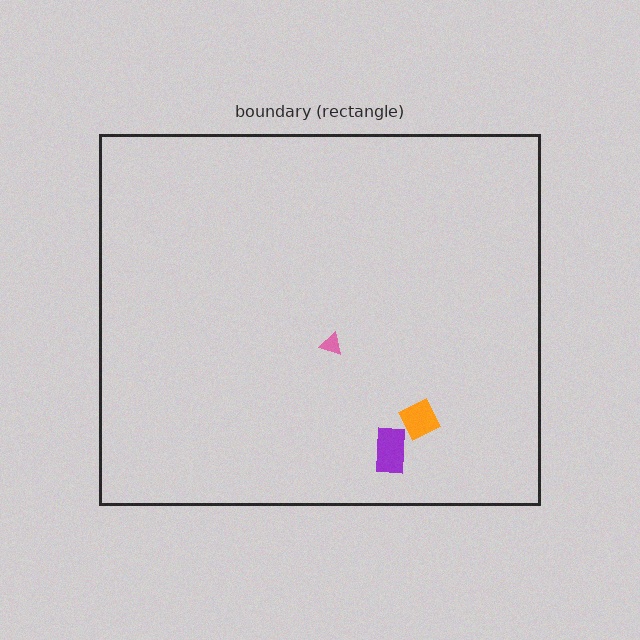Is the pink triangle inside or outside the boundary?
Inside.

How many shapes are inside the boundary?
3 inside, 0 outside.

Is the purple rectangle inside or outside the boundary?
Inside.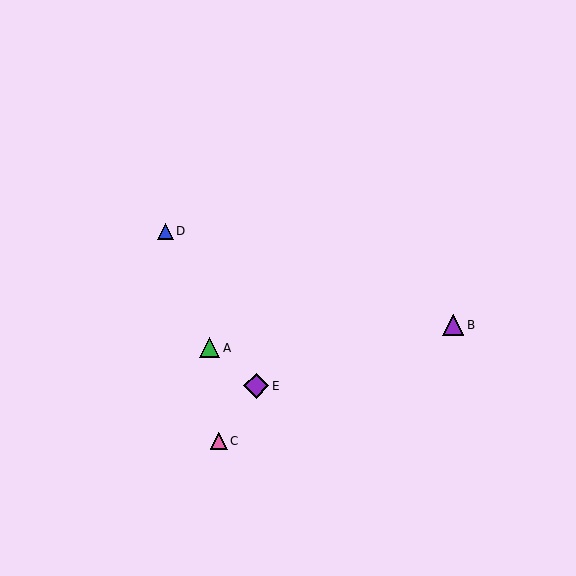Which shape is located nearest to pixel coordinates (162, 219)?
The blue triangle (labeled D) at (166, 231) is nearest to that location.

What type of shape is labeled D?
Shape D is a blue triangle.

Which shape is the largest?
The purple diamond (labeled E) is the largest.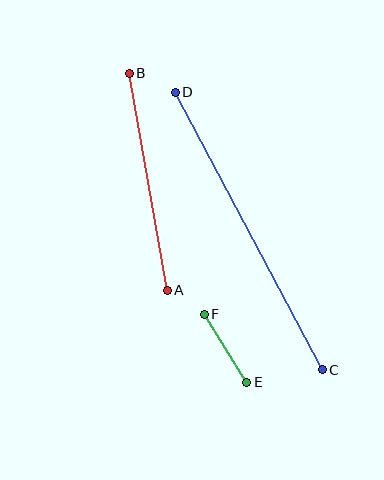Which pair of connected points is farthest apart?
Points C and D are farthest apart.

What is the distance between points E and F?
The distance is approximately 80 pixels.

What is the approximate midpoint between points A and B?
The midpoint is at approximately (148, 182) pixels.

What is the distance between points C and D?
The distance is approximately 314 pixels.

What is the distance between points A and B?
The distance is approximately 220 pixels.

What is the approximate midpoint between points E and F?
The midpoint is at approximately (225, 348) pixels.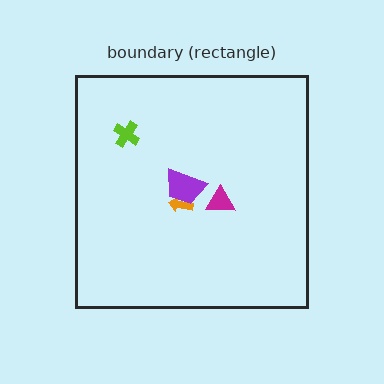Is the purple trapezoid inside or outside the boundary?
Inside.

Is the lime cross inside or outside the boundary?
Inside.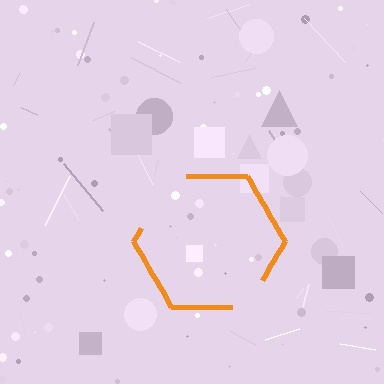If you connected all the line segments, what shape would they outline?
They would outline a hexagon.